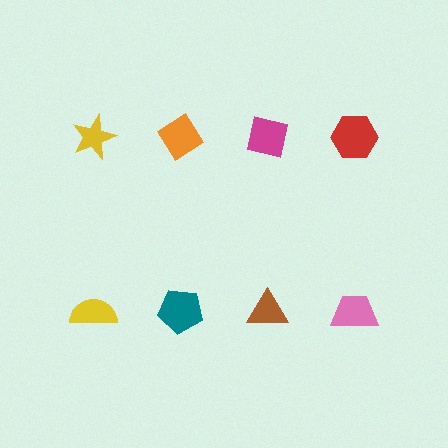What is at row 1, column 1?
A yellow star.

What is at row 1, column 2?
An orange diamond.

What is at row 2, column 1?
A yellow semicircle.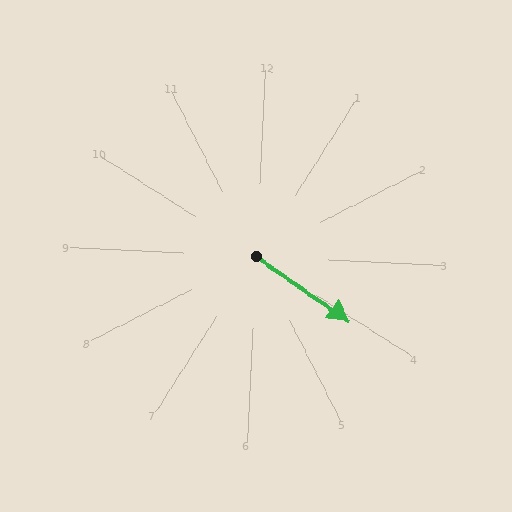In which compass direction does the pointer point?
Southeast.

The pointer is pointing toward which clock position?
Roughly 4 o'clock.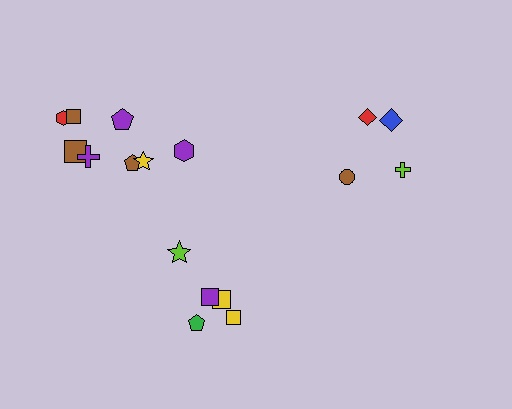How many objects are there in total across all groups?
There are 17 objects.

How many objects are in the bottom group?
There are 5 objects.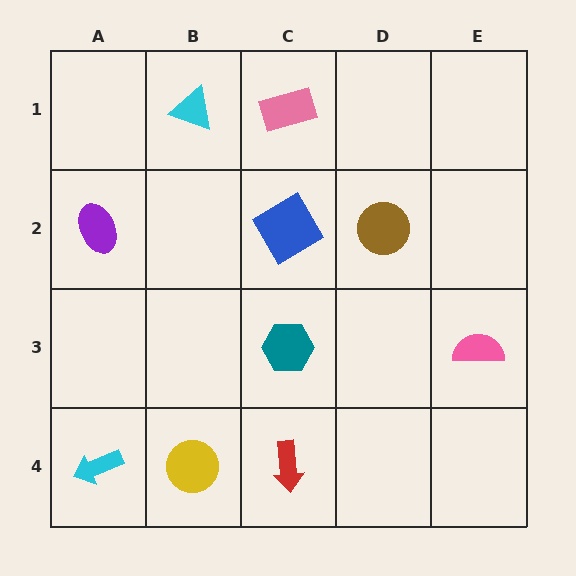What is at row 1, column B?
A cyan triangle.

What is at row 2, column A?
A purple ellipse.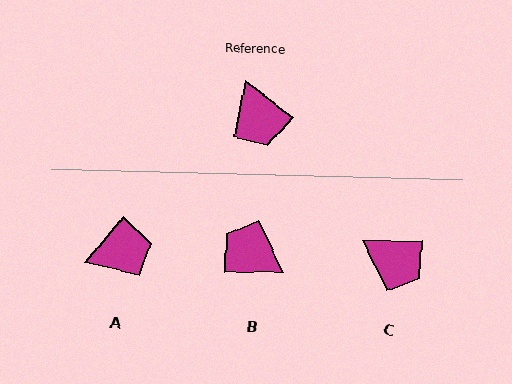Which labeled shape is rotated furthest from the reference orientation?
B, about 142 degrees away.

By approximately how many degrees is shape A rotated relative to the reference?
Approximately 87 degrees counter-clockwise.